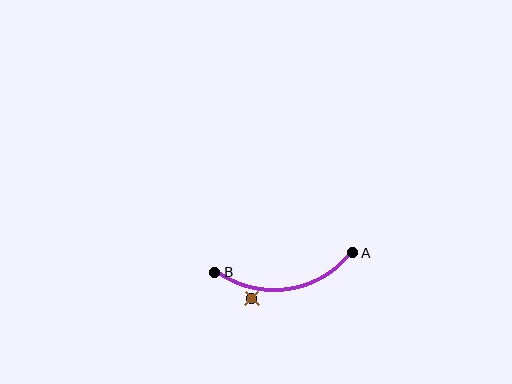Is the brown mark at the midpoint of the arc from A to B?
No — the brown mark does not lie on the arc at all. It sits slightly outside the curve.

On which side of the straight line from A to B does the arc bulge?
The arc bulges below the straight line connecting A and B.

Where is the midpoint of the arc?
The arc midpoint is the point on the curve farthest from the straight line joining A and B. It sits below that line.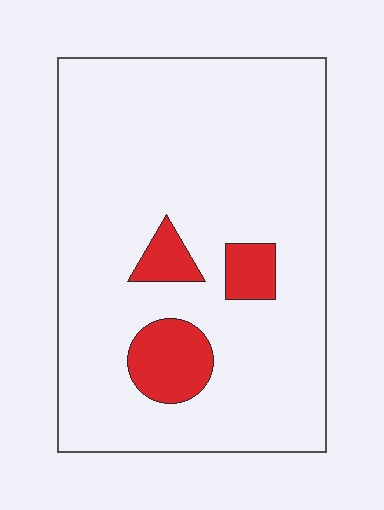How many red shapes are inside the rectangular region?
3.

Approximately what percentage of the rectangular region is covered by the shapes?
Approximately 10%.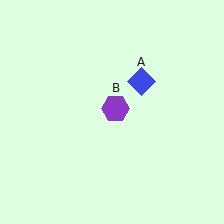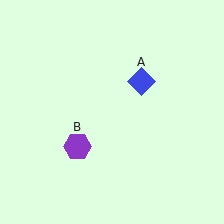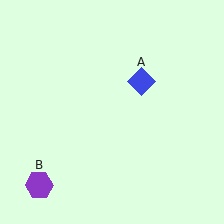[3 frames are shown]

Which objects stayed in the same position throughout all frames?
Blue diamond (object A) remained stationary.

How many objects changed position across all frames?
1 object changed position: purple hexagon (object B).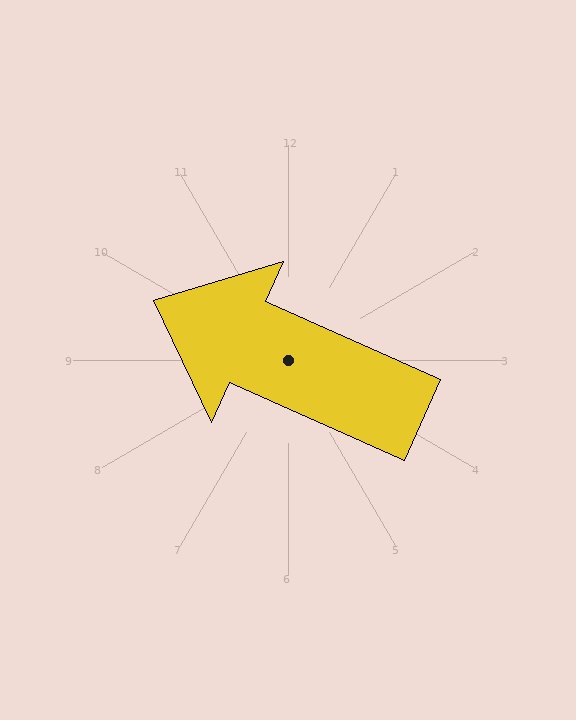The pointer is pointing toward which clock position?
Roughly 10 o'clock.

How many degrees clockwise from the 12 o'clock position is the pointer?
Approximately 294 degrees.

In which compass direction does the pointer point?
Northwest.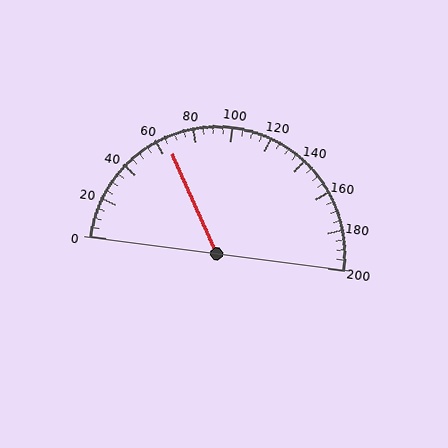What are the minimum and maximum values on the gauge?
The gauge ranges from 0 to 200.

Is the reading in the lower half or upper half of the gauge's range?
The reading is in the lower half of the range (0 to 200).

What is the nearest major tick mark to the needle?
The nearest major tick mark is 60.